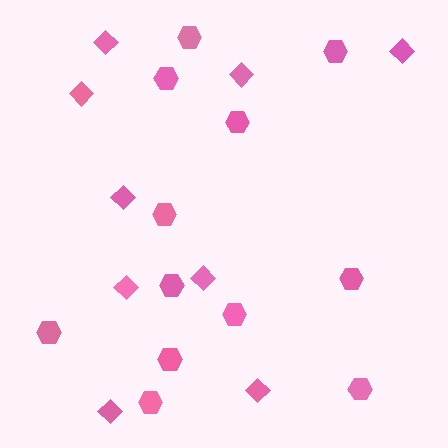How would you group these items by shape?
There are 2 groups: one group of hexagons (12) and one group of diamonds (9).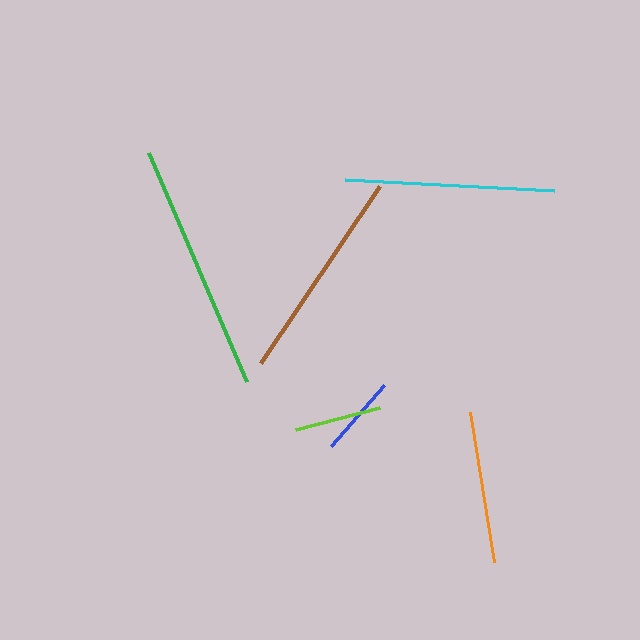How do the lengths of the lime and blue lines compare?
The lime and blue lines are approximately the same length.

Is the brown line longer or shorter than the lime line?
The brown line is longer than the lime line.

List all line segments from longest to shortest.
From longest to shortest: green, brown, cyan, orange, lime, blue.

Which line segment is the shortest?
The blue line is the shortest at approximately 81 pixels.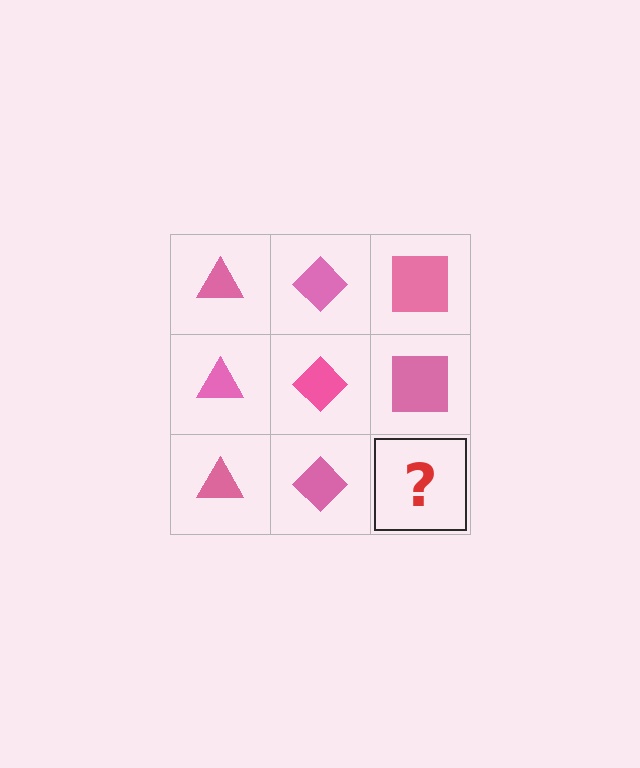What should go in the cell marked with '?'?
The missing cell should contain a pink square.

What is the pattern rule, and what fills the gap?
The rule is that each column has a consistent shape. The gap should be filled with a pink square.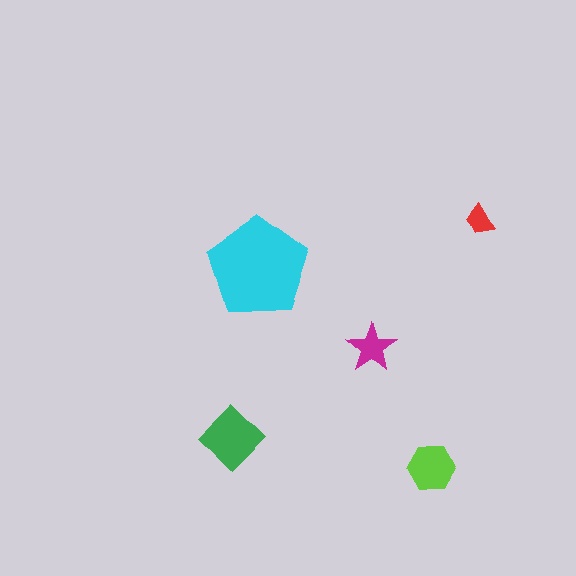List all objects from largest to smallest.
The cyan pentagon, the green diamond, the lime hexagon, the magenta star, the red trapezoid.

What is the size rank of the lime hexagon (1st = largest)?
3rd.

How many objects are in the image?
There are 5 objects in the image.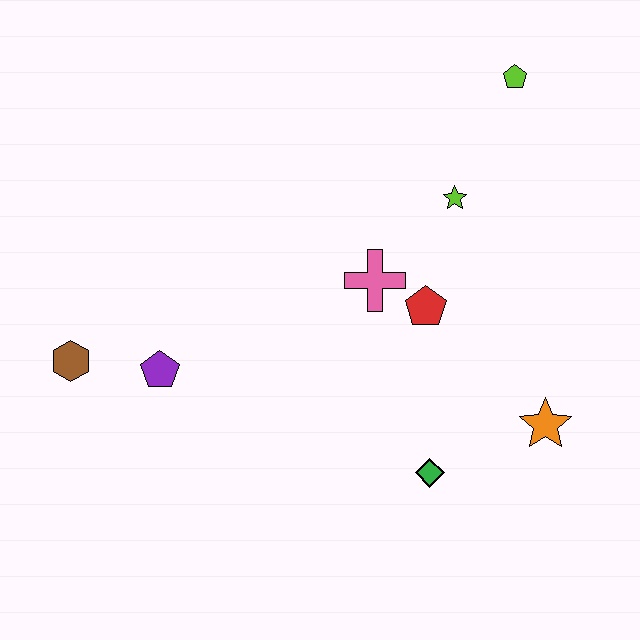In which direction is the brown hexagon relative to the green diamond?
The brown hexagon is to the left of the green diamond.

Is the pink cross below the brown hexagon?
No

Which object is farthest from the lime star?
The brown hexagon is farthest from the lime star.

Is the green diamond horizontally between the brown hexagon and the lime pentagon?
Yes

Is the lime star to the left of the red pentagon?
No